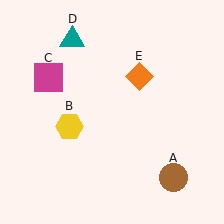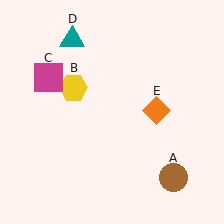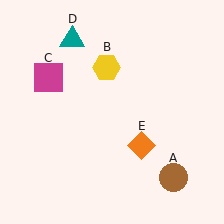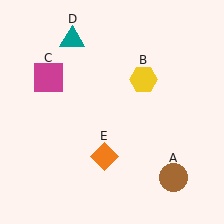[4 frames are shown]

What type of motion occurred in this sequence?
The yellow hexagon (object B), orange diamond (object E) rotated clockwise around the center of the scene.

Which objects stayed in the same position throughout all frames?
Brown circle (object A) and magenta square (object C) and teal triangle (object D) remained stationary.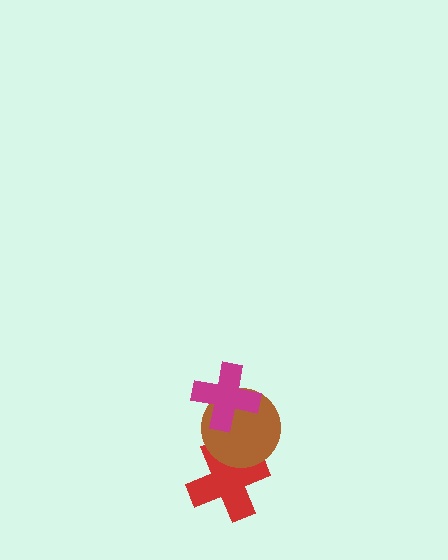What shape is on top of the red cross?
The brown circle is on top of the red cross.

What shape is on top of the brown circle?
The magenta cross is on top of the brown circle.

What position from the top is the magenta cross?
The magenta cross is 1st from the top.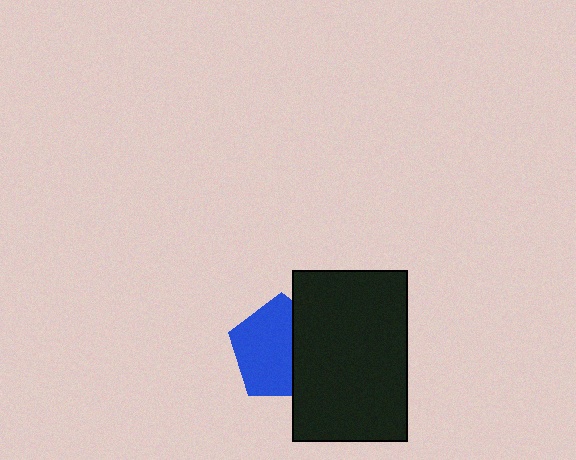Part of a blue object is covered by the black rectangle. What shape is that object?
It is a pentagon.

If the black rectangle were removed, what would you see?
You would see the complete blue pentagon.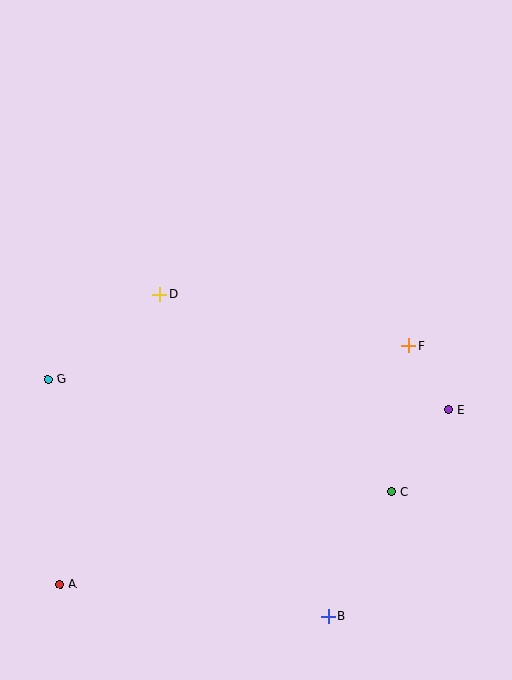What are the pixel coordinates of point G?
Point G is at (48, 379).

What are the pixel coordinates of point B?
Point B is at (328, 616).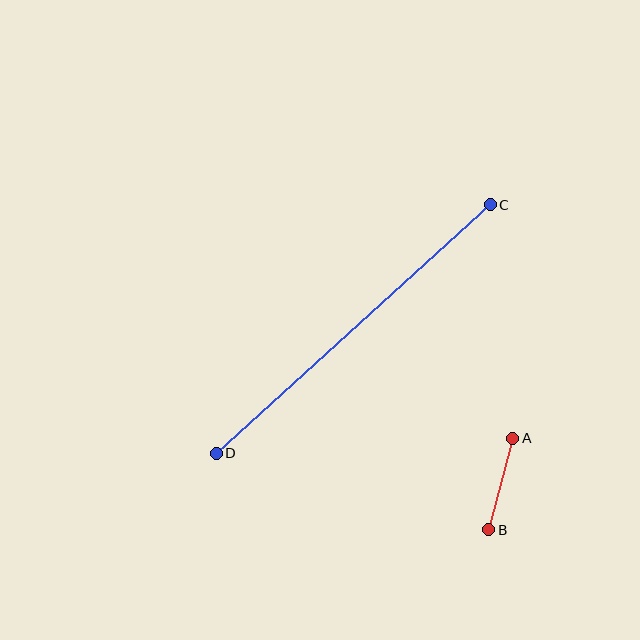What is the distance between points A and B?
The distance is approximately 95 pixels.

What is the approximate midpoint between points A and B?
The midpoint is at approximately (501, 484) pixels.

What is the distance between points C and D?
The distance is approximately 370 pixels.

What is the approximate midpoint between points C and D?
The midpoint is at approximately (353, 329) pixels.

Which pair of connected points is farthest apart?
Points C and D are farthest apart.